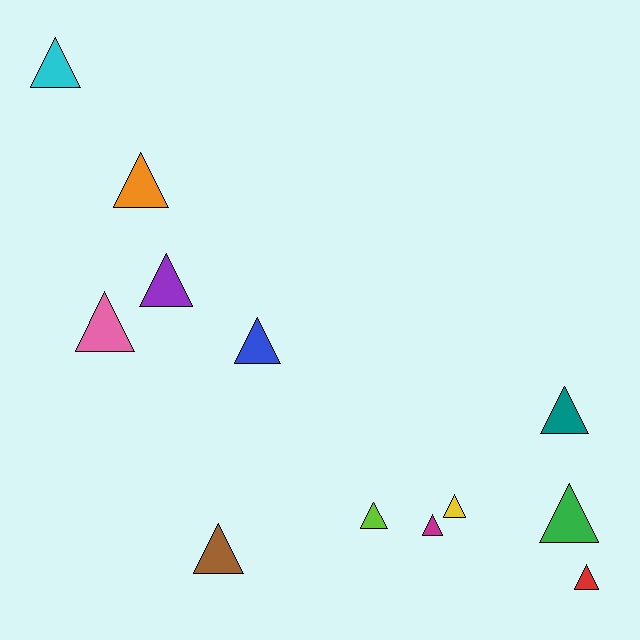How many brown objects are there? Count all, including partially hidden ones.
There is 1 brown object.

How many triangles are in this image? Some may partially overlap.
There are 12 triangles.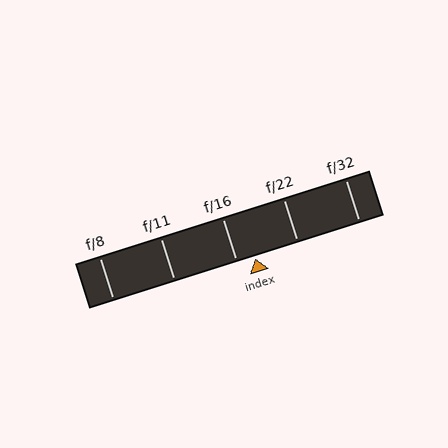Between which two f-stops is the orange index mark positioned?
The index mark is between f/16 and f/22.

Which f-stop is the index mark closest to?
The index mark is closest to f/16.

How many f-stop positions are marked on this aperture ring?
There are 5 f-stop positions marked.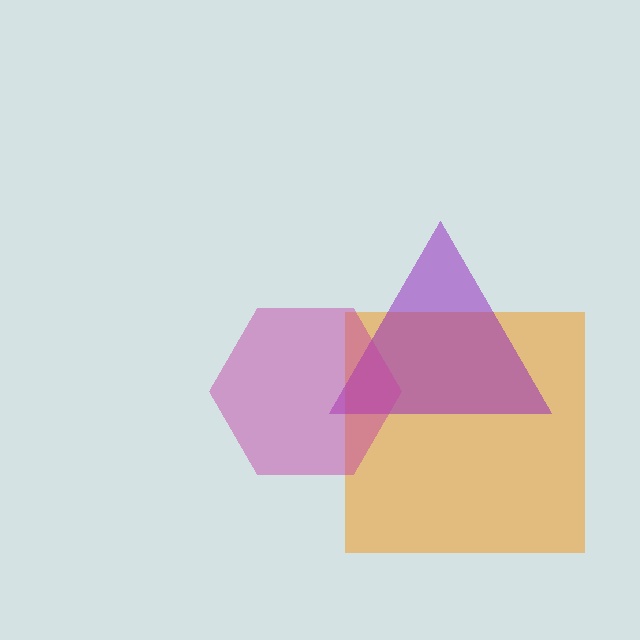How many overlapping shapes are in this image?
There are 3 overlapping shapes in the image.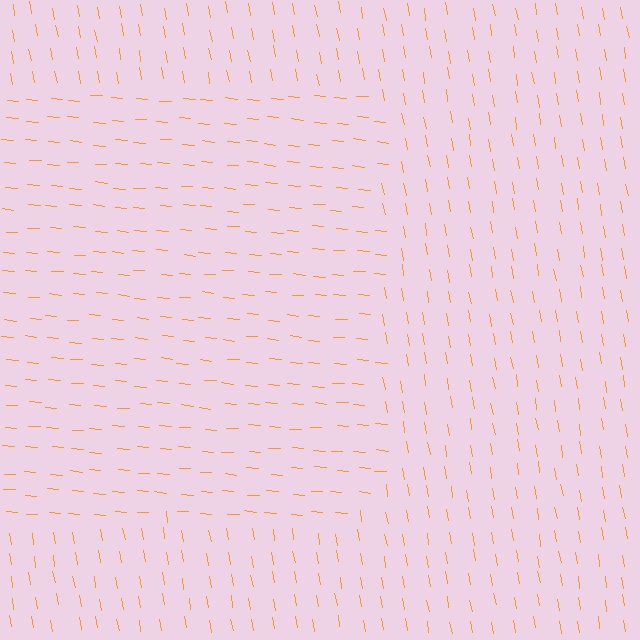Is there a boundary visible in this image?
Yes, there is a texture boundary formed by a change in line orientation.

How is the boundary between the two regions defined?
The boundary is defined purely by a change in line orientation (approximately 75 degrees difference). All lines are the same color and thickness.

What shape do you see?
I see a rectangle.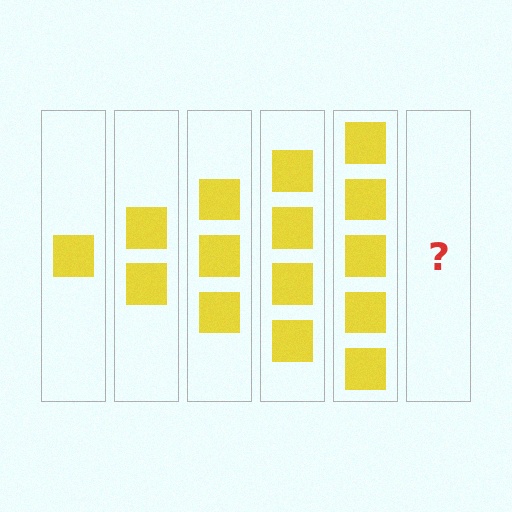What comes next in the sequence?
The next element should be 6 squares.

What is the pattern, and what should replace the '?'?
The pattern is that each step adds one more square. The '?' should be 6 squares.